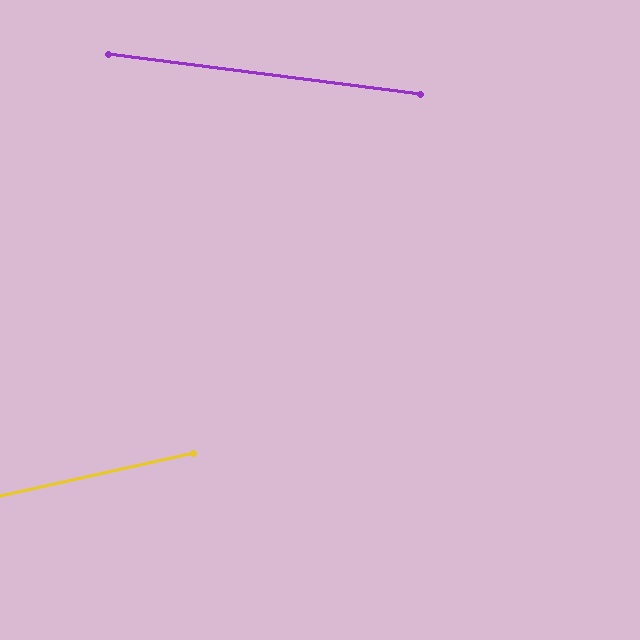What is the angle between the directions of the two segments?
Approximately 20 degrees.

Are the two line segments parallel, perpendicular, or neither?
Neither parallel nor perpendicular — they differ by about 20°.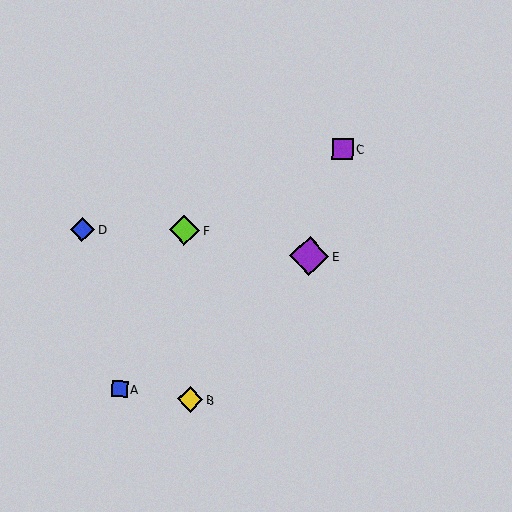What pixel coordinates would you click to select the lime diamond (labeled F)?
Click at (185, 230) to select the lime diamond F.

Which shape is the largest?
The purple diamond (labeled E) is the largest.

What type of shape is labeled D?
Shape D is a blue diamond.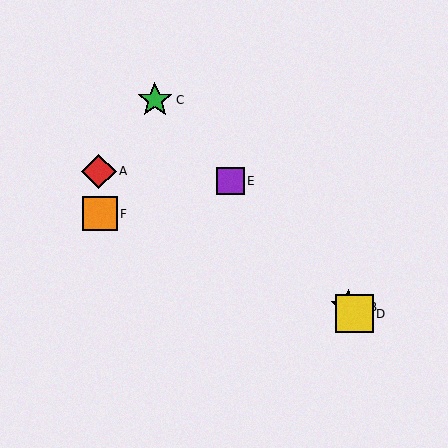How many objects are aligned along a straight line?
4 objects (B, C, D, E) are aligned along a straight line.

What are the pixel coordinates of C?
Object C is at (155, 100).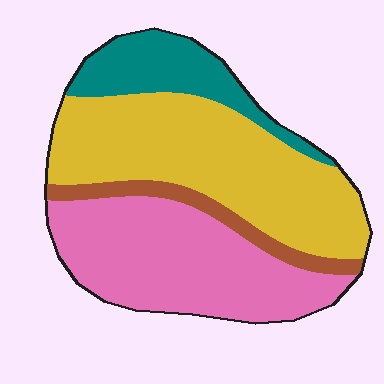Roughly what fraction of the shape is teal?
Teal takes up about one sixth (1/6) of the shape.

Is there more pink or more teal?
Pink.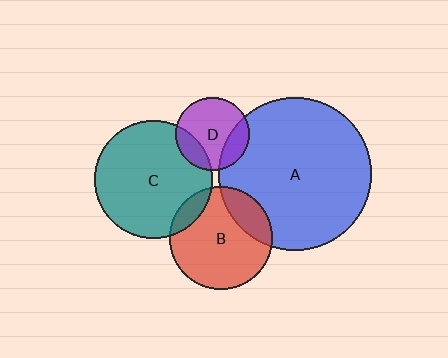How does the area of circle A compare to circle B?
Approximately 2.2 times.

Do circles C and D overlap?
Yes.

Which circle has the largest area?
Circle A (blue).